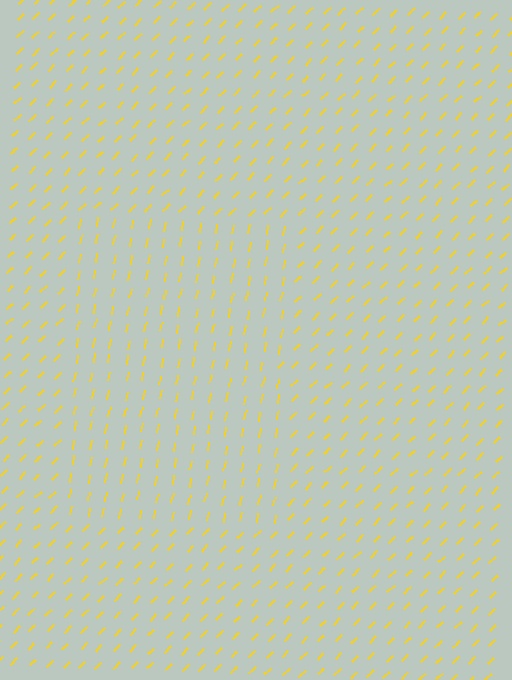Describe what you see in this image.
The image is filled with small yellow line segments. A rectangle region in the image has lines oriented differently from the surrounding lines, creating a visible texture boundary.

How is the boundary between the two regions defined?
The boundary is defined purely by a change in line orientation (approximately 33 degrees difference). All lines are the same color and thickness.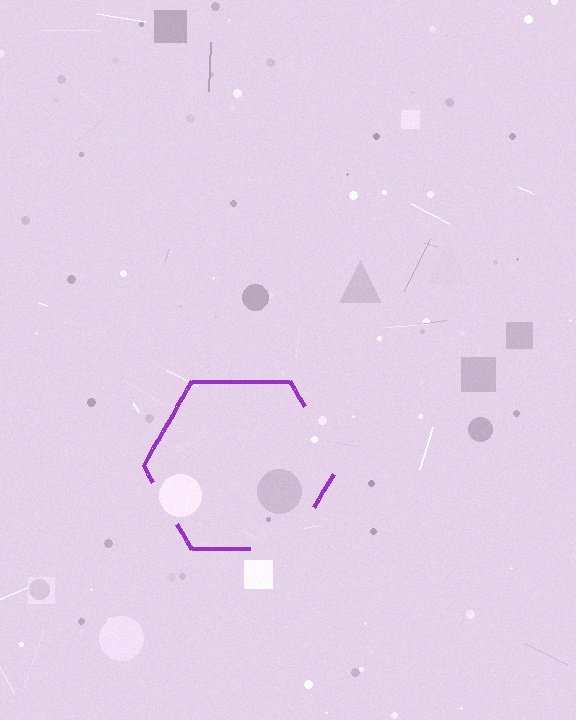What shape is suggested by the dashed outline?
The dashed outline suggests a hexagon.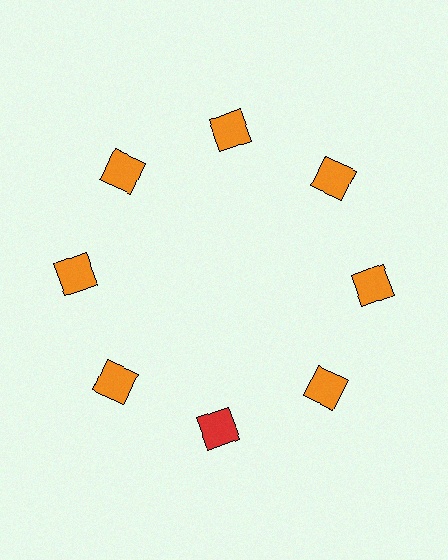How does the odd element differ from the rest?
It has a different color: red instead of orange.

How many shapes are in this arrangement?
There are 8 shapes arranged in a ring pattern.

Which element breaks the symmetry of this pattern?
The red square at roughly the 6 o'clock position breaks the symmetry. All other shapes are orange squares.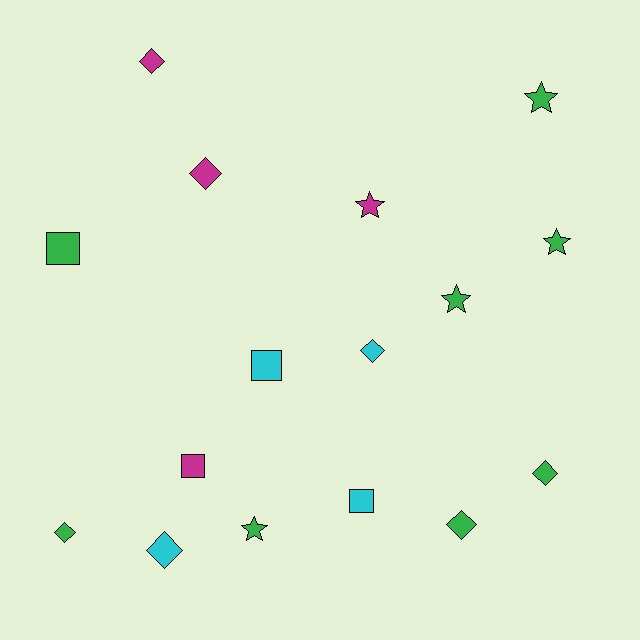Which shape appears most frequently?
Diamond, with 7 objects.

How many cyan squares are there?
There are 2 cyan squares.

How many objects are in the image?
There are 16 objects.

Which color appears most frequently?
Green, with 8 objects.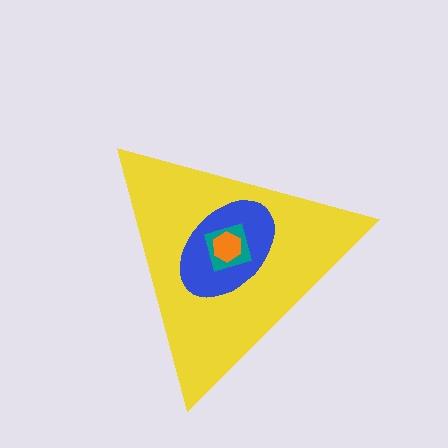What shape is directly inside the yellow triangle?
The blue ellipse.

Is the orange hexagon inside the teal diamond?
Yes.